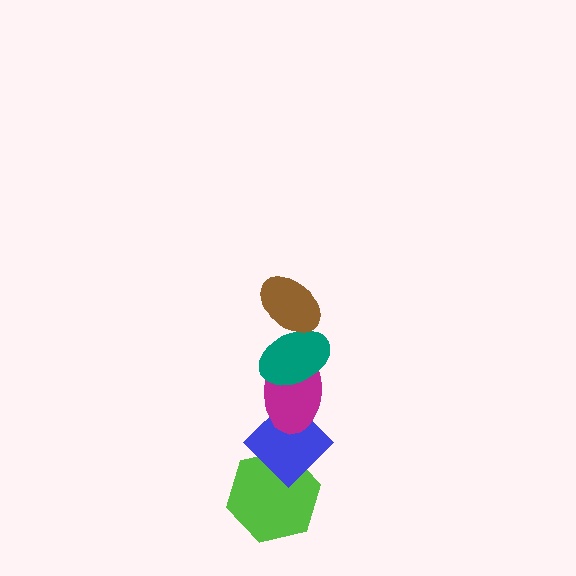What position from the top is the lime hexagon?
The lime hexagon is 5th from the top.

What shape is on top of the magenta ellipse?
The teal ellipse is on top of the magenta ellipse.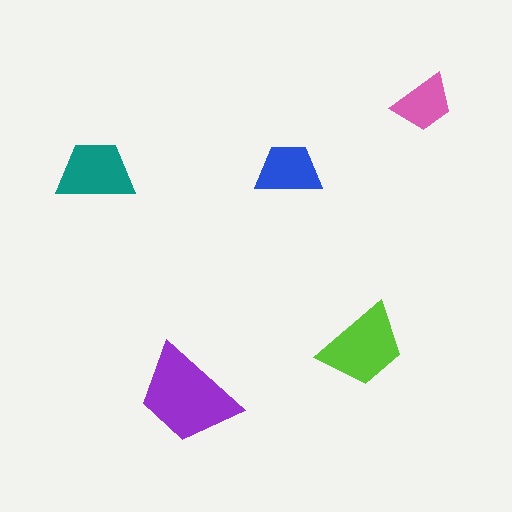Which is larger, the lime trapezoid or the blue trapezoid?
The lime one.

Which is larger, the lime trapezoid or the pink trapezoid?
The lime one.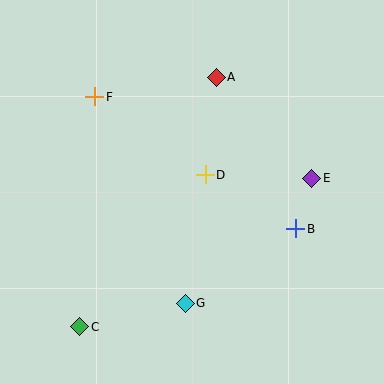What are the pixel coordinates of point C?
Point C is at (80, 327).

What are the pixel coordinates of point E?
Point E is at (312, 178).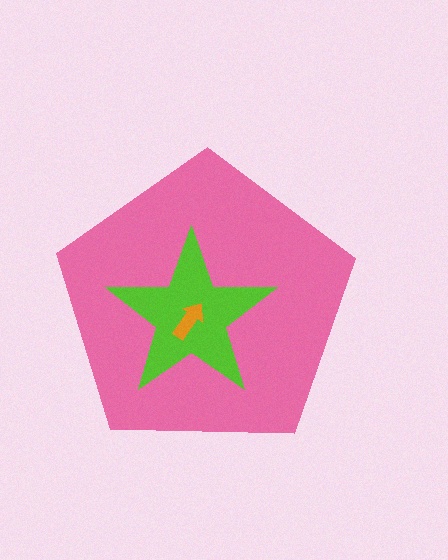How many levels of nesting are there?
3.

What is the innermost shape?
The orange arrow.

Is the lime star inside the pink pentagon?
Yes.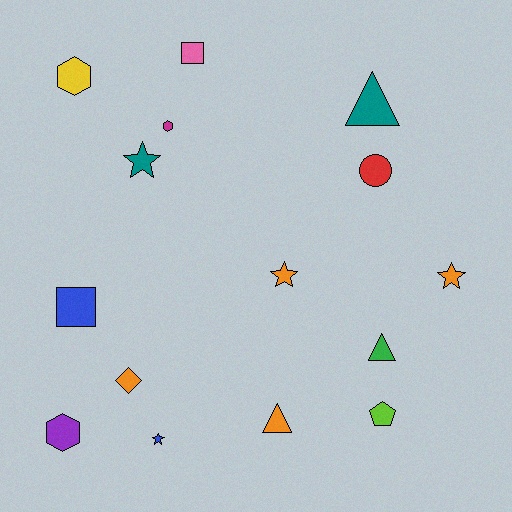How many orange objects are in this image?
There are 4 orange objects.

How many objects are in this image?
There are 15 objects.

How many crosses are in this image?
There are no crosses.